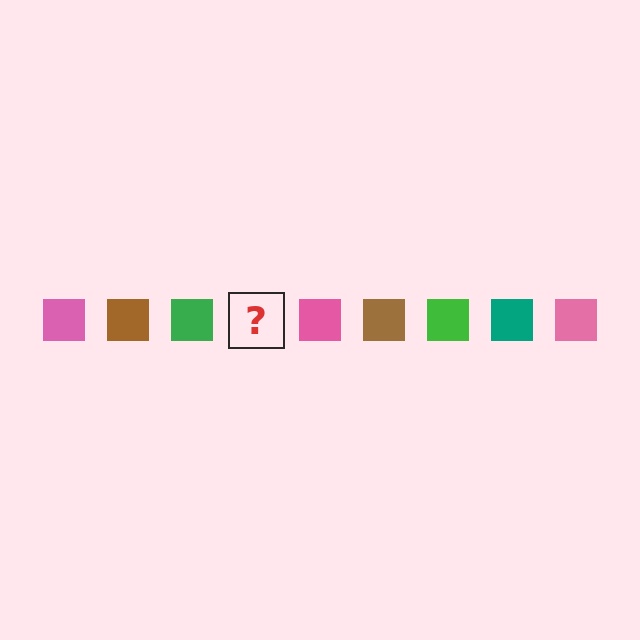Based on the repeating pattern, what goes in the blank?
The blank should be a teal square.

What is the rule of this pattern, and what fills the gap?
The rule is that the pattern cycles through pink, brown, green, teal squares. The gap should be filled with a teal square.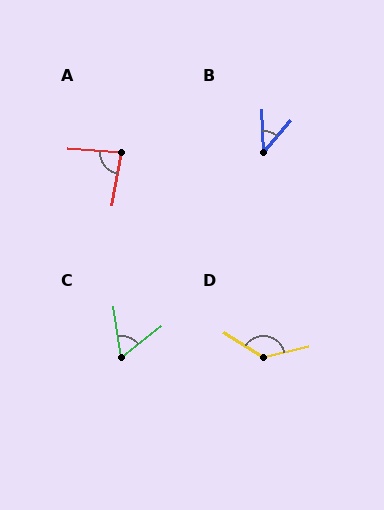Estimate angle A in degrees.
Approximately 84 degrees.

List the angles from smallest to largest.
B (42°), C (60°), A (84°), D (135°).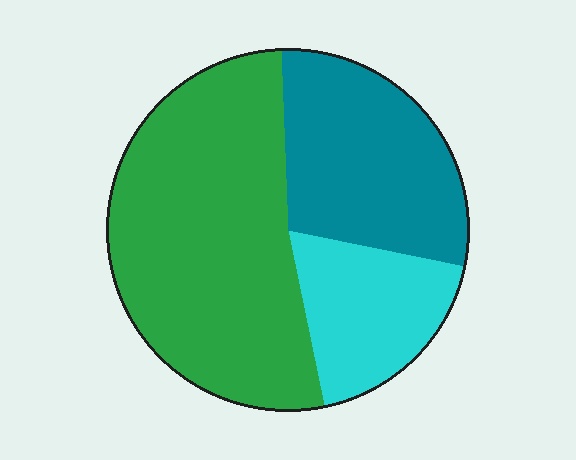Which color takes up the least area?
Cyan, at roughly 20%.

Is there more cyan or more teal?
Teal.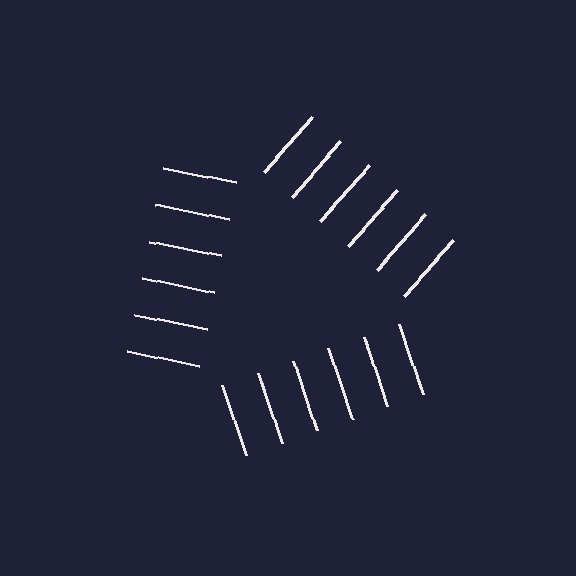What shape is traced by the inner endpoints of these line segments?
An illusory triangle — the line segments terminate on its edges but no continuous stroke is drawn.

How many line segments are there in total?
18 — 6 along each of the 3 edges.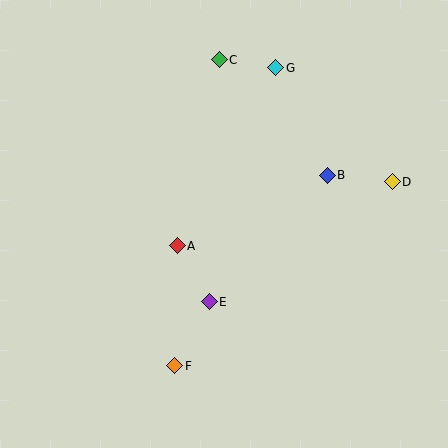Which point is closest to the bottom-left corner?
Point F is closest to the bottom-left corner.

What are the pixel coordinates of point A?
Point A is at (177, 246).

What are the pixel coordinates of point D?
Point D is at (392, 182).